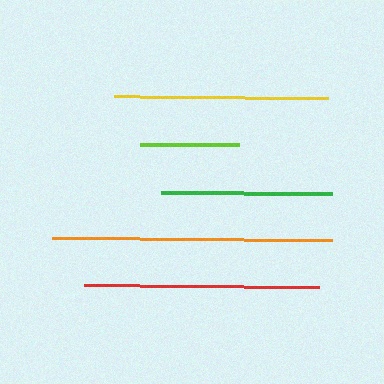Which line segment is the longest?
The orange line is the longest at approximately 281 pixels.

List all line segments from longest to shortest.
From longest to shortest: orange, red, yellow, green, lime.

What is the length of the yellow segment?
The yellow segment is approximately 214 pixels long.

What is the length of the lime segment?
The lime segment is approximately 99 pixels long.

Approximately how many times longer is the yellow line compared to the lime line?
The yellow line is approximately 2.2 times the length of the lime line.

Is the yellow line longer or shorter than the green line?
The yellow line is longer than the green line.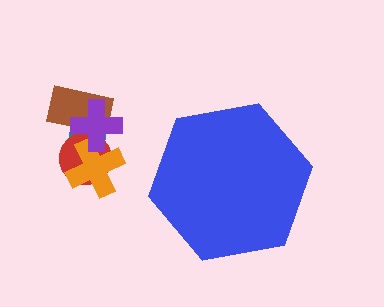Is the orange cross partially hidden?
No, the orange cross is fully visible.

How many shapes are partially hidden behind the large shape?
0 shapes are partially hidden.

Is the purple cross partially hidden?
No, the purple cross is fully visible.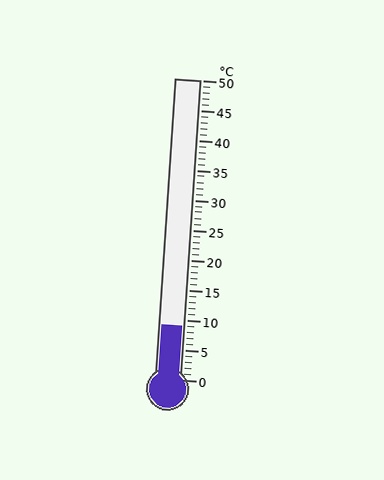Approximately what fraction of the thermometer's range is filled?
The thermometer is filled to approximately 20% of its range.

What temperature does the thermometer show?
The thermometer shows approximately 9°C.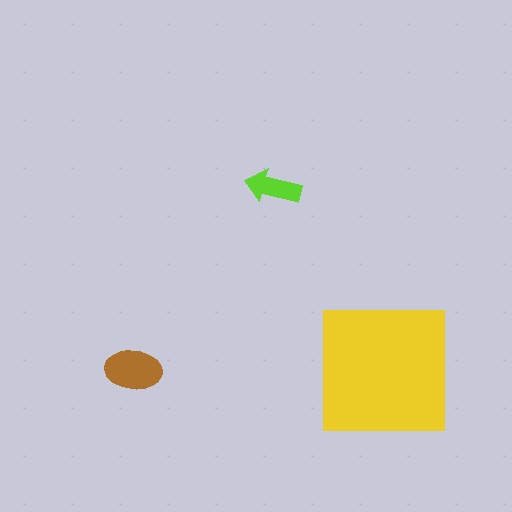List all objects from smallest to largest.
The lime arrow, the brown ellipse, the yellow square.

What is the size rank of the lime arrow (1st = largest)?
3rd.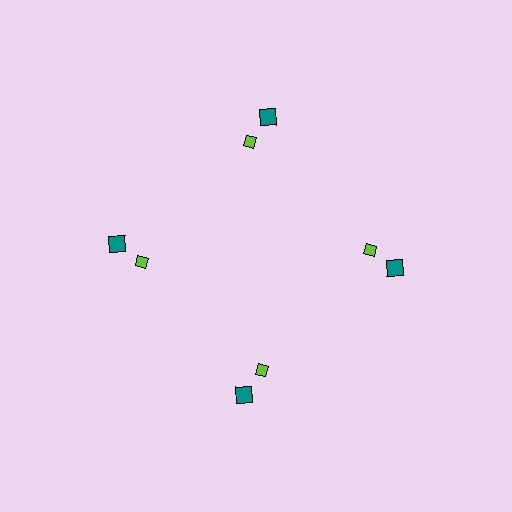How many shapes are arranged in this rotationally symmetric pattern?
There are 8 shapes, arranged in 4 groups of 2.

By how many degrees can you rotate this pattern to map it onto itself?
The pattern maps onto itself every 90 degrees of rotation.